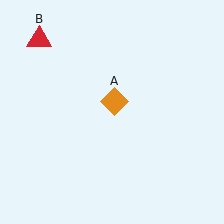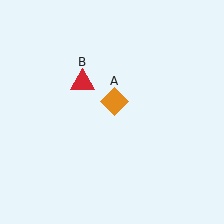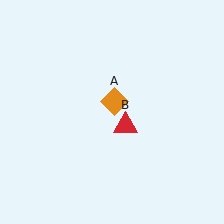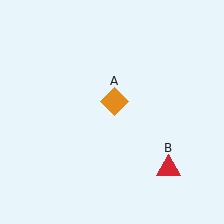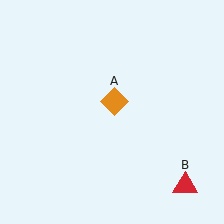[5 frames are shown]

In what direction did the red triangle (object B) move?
The red triangle (object B) moved down and to the right.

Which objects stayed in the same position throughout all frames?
Orange diamond (object A) remained stationary.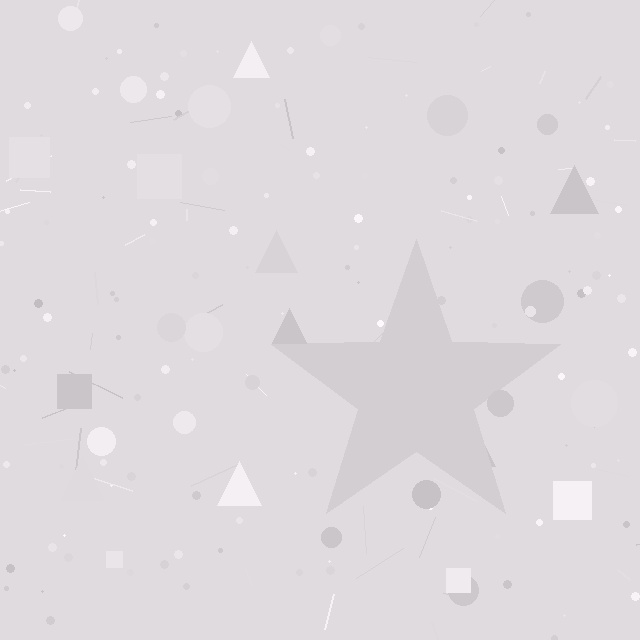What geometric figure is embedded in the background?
A star is embedded in the background.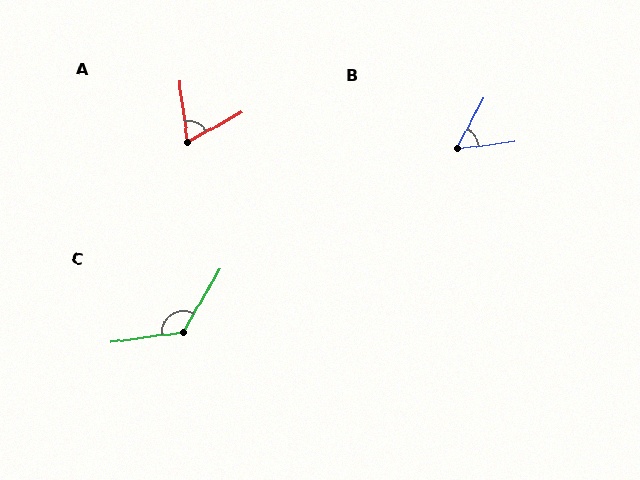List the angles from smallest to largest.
B (55°), A (68°), C (128°).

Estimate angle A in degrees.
Approximately 68 degrees.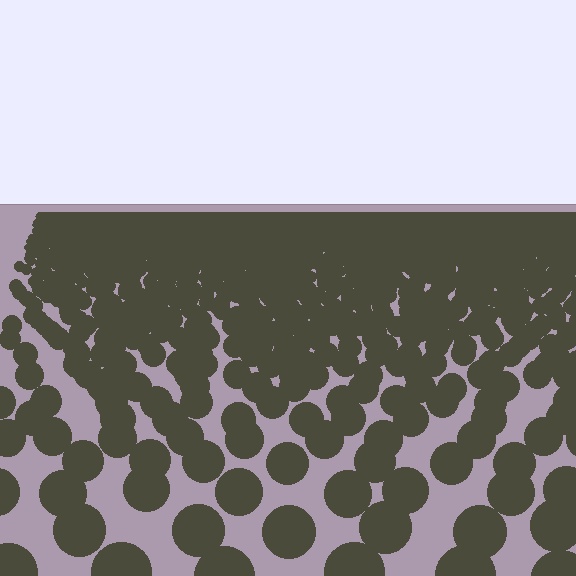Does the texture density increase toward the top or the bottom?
Density increases toward the top.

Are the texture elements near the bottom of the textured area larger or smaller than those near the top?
Larger. Near the bottom, elements are closer to the viewer and appear at a bigger on-screen size.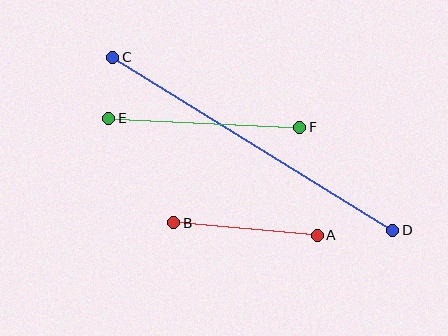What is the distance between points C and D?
The distance is approximately 329 pixels.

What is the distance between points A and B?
The distance is approximately 144 pixels.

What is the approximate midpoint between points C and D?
The midpoint is at approximately (253, 144) pixels.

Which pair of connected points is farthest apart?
Points C and D are farthest apart.